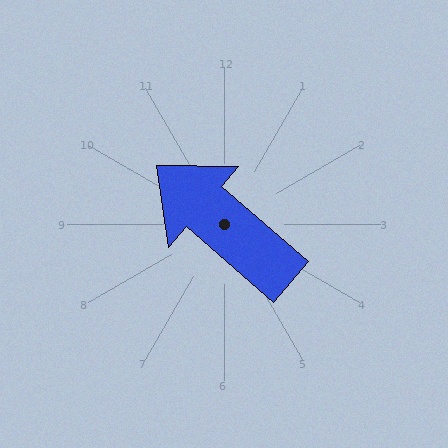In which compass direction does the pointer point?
Northwest.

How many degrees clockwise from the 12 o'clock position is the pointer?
Approximately 311 degrees.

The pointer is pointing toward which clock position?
Roughly 10 o'clock.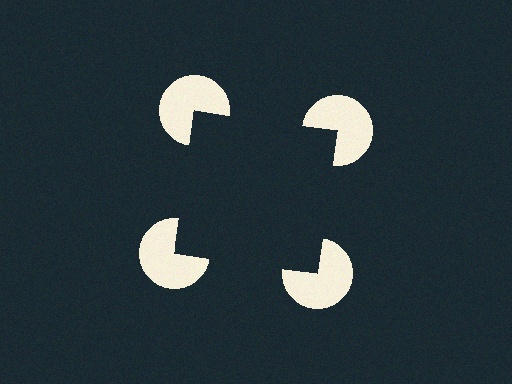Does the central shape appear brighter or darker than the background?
It typically appears slightly darker than the background, even though no actual brightness change is drawn.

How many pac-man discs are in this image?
There are 4 — one at each vertex of the illusory square.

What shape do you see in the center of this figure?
An illusory square — its edges are inferred from the aligned wedge cuts in the pac-man discs, not physically drawn.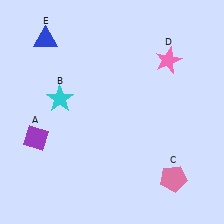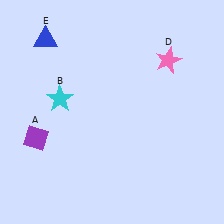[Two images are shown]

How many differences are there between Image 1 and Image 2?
There is 1 difference between the two images.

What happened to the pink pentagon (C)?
The pink pentagon (C) was removed in Image 2. It was in the bottom-right area of Image 1.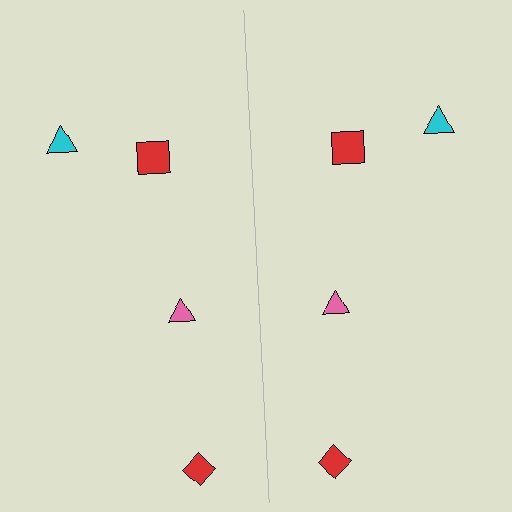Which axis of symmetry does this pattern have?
The pattern has a vertical axis of symmetry running through the center of the image.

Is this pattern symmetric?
Yes, this pattern has bilateral (reflection) symmetry.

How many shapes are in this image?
There are 8 shapes in this image.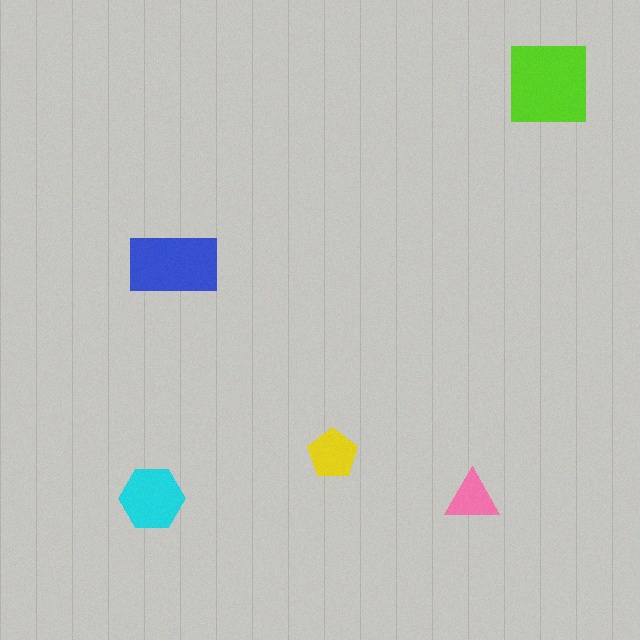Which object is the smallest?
The pink triangle.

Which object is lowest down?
The pink triangle is bottommost.